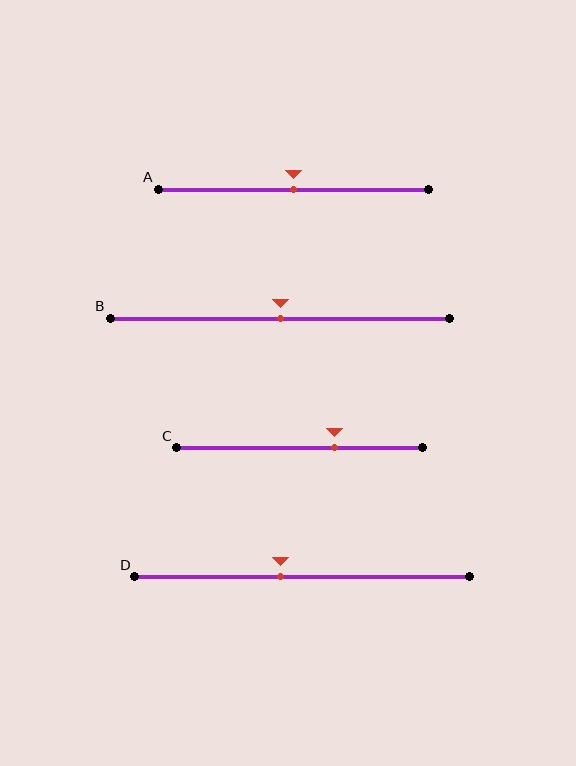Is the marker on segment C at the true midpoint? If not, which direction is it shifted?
No, the marker on segment C is shifted to the right by about 14% of the segment length.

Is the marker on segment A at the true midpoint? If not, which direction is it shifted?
Yes, the marker on segment A is at the true midpoint.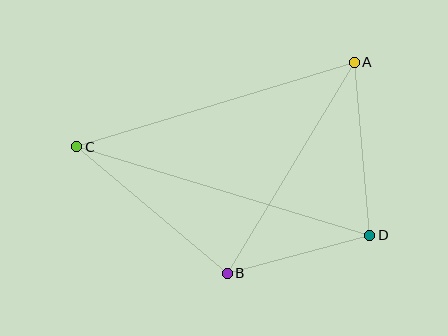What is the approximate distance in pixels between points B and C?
The distance between B and C is approximately 196 pixels.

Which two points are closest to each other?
Points B and D are closest to each other.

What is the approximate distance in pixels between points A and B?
The distance between A and B is approximately 246 pixels.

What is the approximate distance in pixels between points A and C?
The distance between A and C is approximately 290 pixels.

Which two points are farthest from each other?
Points C and D are farthest from each other.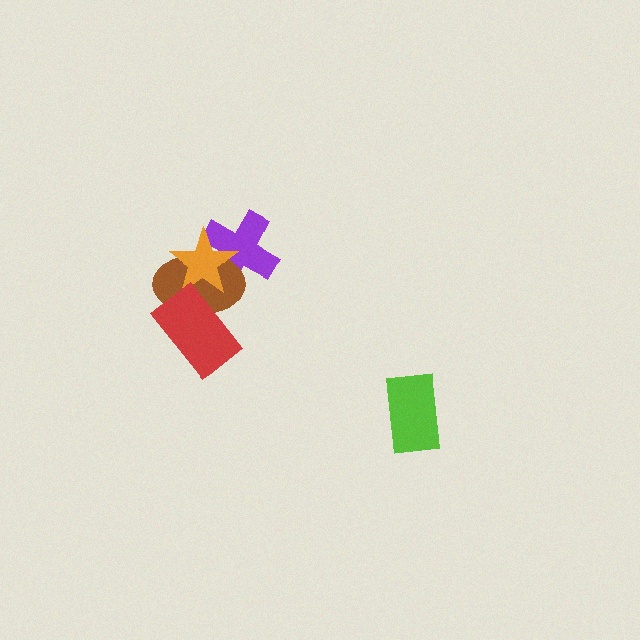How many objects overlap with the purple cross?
2 objects overlap with the purple cross.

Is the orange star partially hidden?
Yes, it is partially covered by another shape.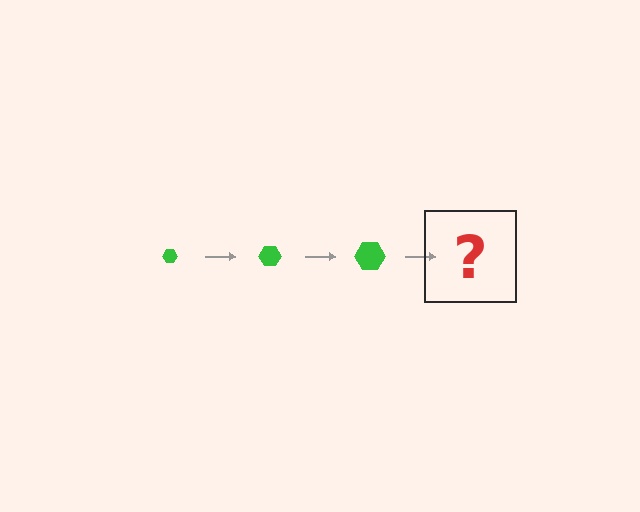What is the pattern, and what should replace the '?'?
The pattern is that the hexagon gets progressively larger each step. The '?' should be a green hexagon, larger than the previous one.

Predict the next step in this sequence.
The next step is a green hexagon, larger than the previous one.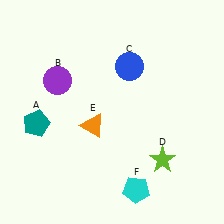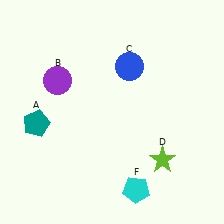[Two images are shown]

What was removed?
The orange triangle (E) was removed in Image 2.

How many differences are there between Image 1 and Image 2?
There is 1 difference between the two images.